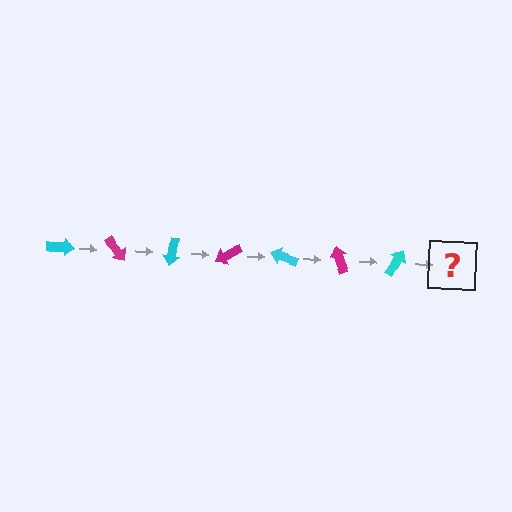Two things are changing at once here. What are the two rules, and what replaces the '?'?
The two rules are that it rotates 50 degrees each step and the color cycles through cyan and magenta. The '?' should be a magenta arrow, rotated 350 degrees from the start.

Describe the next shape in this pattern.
It should be a magenta arrow, rotated 350 degrees from the start.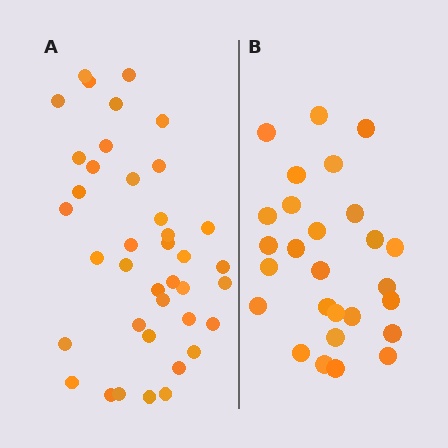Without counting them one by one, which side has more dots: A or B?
Region A (the left region) has more dots.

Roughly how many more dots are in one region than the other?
Region A has roughly 12 or so more dots than region B.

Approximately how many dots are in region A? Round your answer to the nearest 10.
About 40 dots. (The exact count is 39, which rounds to 40.)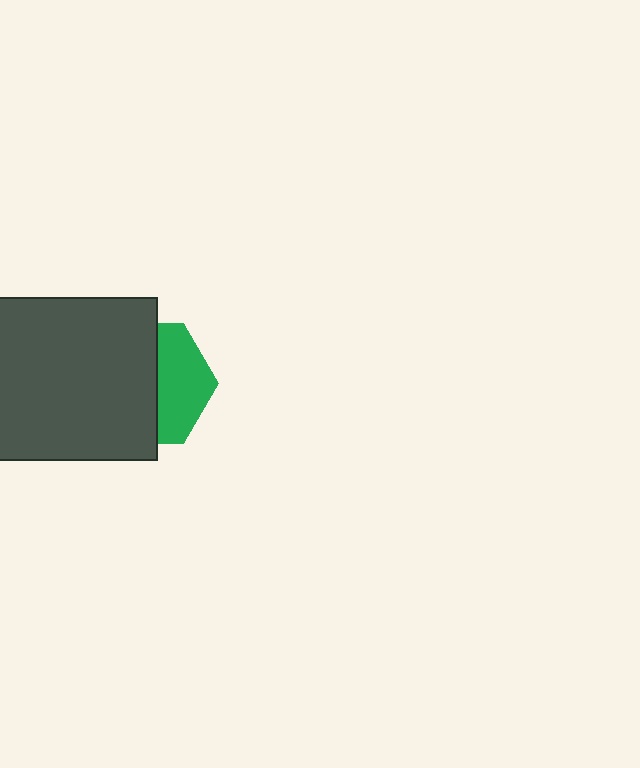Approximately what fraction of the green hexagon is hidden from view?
Roughly 58% of the green hexagon is hidden behind the dark gray square.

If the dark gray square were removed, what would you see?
You would see the complete green hexagon.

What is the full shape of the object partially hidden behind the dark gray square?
The partially hidden object is a green hexagon.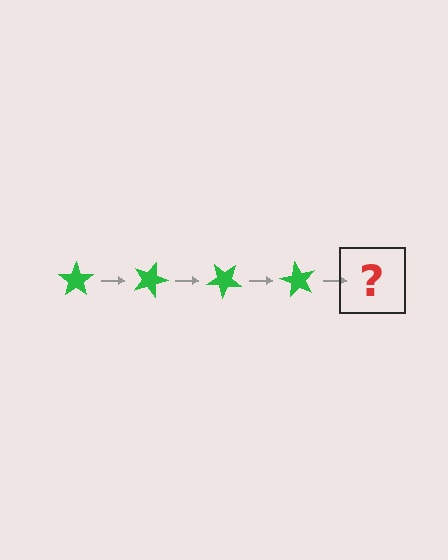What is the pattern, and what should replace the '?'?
The pattern is that the star rotates 20 degrees each step. The '?' should be a green star rotated 80 degrees.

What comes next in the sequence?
The next element should be a green star rotated 80 degrees.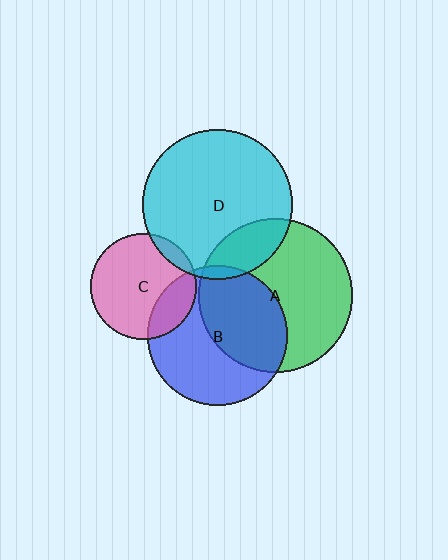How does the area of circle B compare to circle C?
Approximately 1.7 times.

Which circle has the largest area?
Circle A (green).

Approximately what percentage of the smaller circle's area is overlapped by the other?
Approximately 20%.